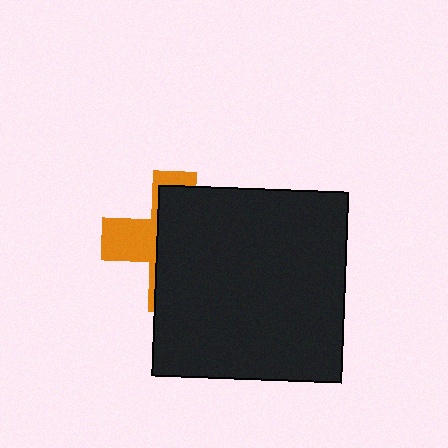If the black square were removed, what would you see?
You would see the complete orange cross.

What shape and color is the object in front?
The object in front is a black square.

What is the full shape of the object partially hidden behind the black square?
The partially hidden object is an orange cross.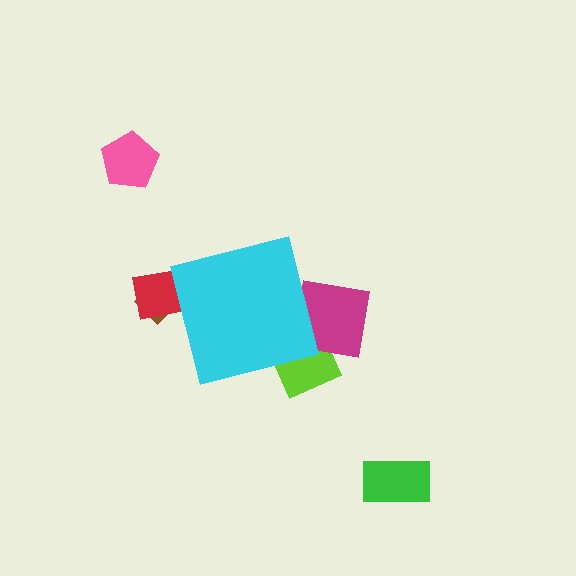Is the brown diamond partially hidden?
Yes, the brown diamond is partially hidden behind the cyan square.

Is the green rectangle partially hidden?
No, the green rectangle is fully visible.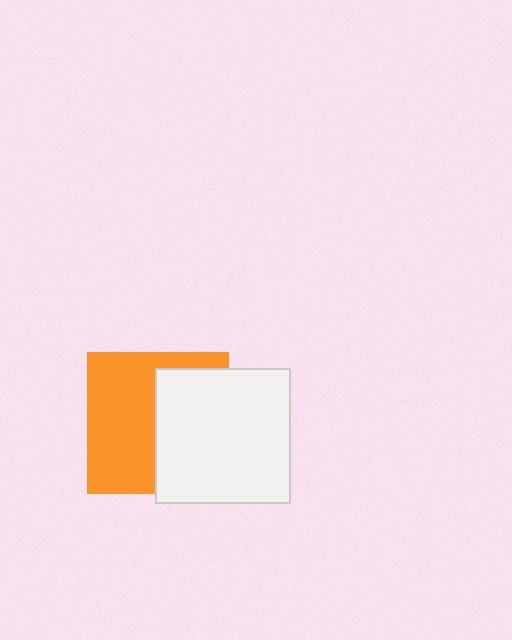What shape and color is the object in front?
The object in front is a white square.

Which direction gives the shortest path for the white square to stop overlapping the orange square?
Moving right gives the shortest separation.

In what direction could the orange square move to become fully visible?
The orange square could move left. That would shift it out from behind the white square entirely.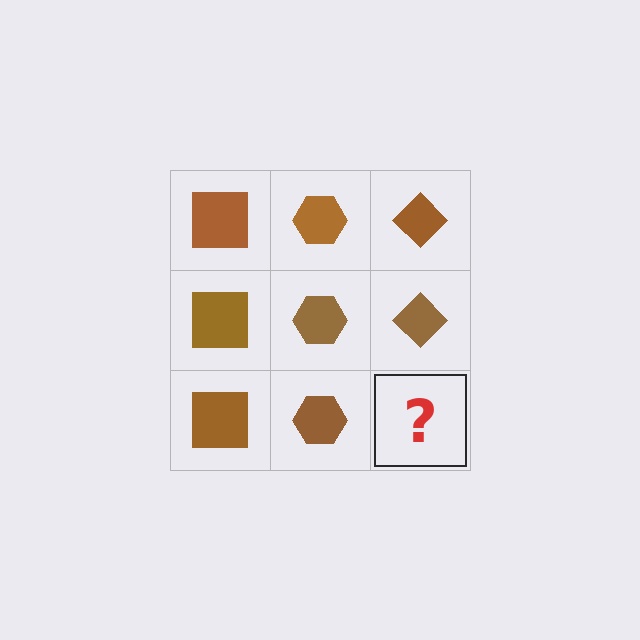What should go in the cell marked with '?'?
The missing cell should contain a brown diamond.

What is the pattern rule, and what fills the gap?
The rule is that each column has a consistent shape. The gap should be filled with a brown diamond.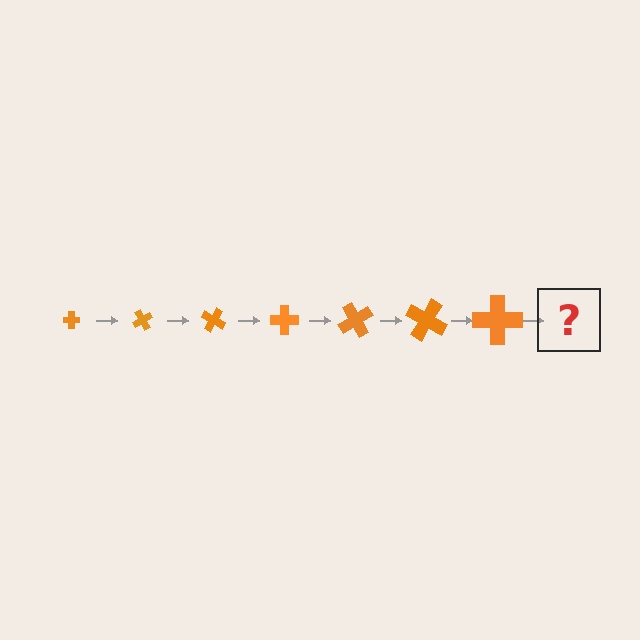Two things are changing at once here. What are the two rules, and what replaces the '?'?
The two rules are that the cross grows larger each step and it rotates 60 degrees each step. The '?' should be a cross, larger than the previous one and rotated 420 degrees from the start.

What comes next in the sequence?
The next element should be a cross, larger than the previous one and rotated 420 degrees from the start.